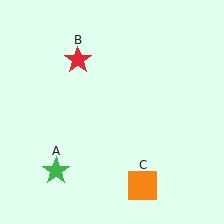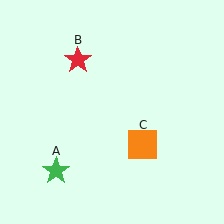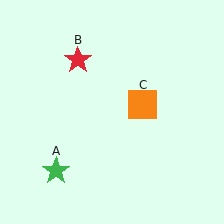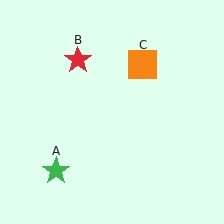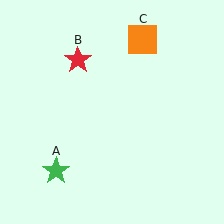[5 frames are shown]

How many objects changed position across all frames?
1 object changed position: orange square (object C).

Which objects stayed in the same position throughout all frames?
Green star (object A) and red star (object B) remained stationary.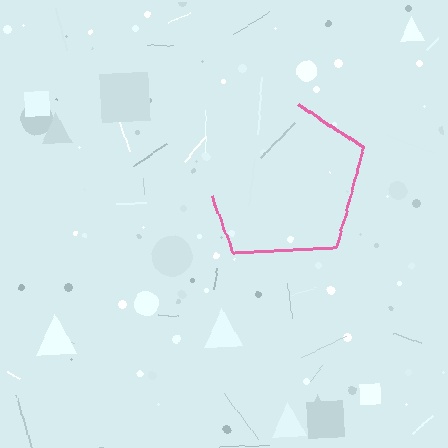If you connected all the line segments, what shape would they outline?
They would outline a pentagon.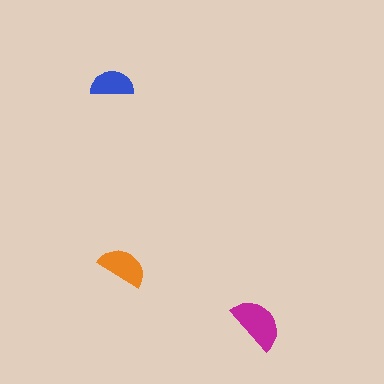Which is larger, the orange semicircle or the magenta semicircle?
The magenta one.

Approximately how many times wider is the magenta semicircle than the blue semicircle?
About 1.5 times wider.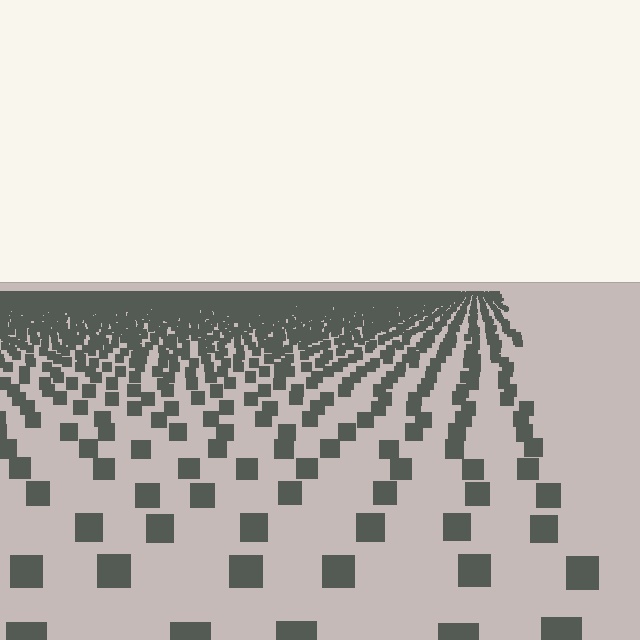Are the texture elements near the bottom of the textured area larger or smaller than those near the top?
Larger. Near the bottom, elements are closer to the viewer and appear at a bigger on-screen size.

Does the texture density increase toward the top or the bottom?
Density increases toward the top.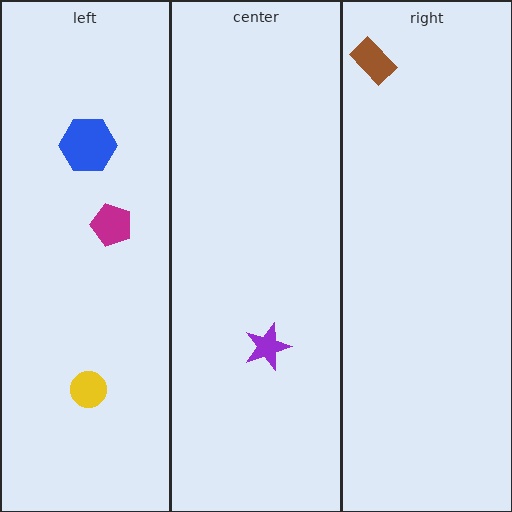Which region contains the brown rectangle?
The right region.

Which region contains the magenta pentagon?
The left region.